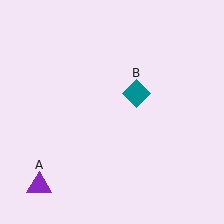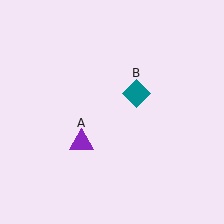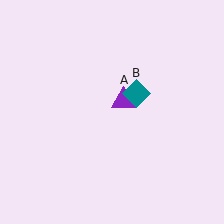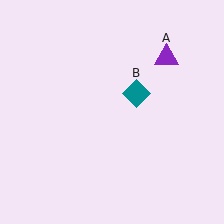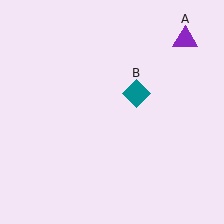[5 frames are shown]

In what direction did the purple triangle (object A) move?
The purple triangle (object A) moved up and to the right.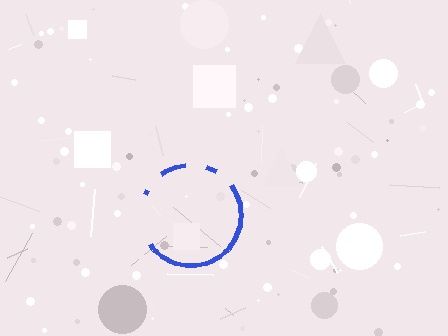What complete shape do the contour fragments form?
The contour fragments form a circle.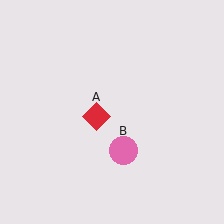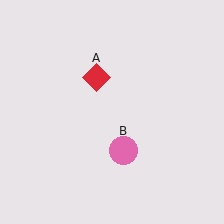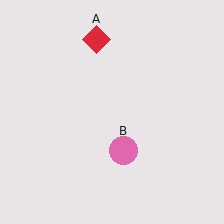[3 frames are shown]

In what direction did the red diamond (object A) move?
The red diamond (object A) moved up.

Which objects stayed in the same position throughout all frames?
Pink circle (object B) remained stationary.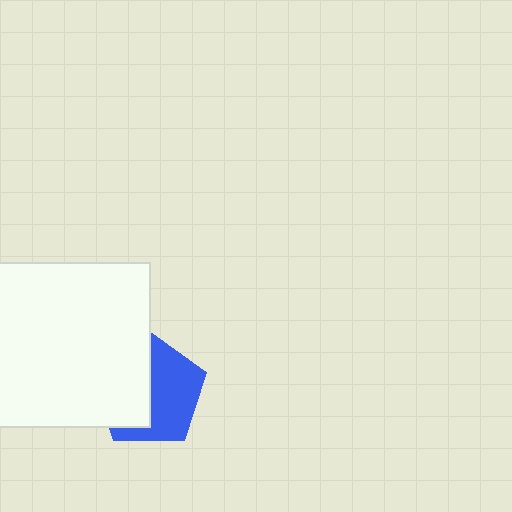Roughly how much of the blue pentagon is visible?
About half of it is visible (roughly 53%).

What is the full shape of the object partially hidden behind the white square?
The partially hidden object is a blue pentagon.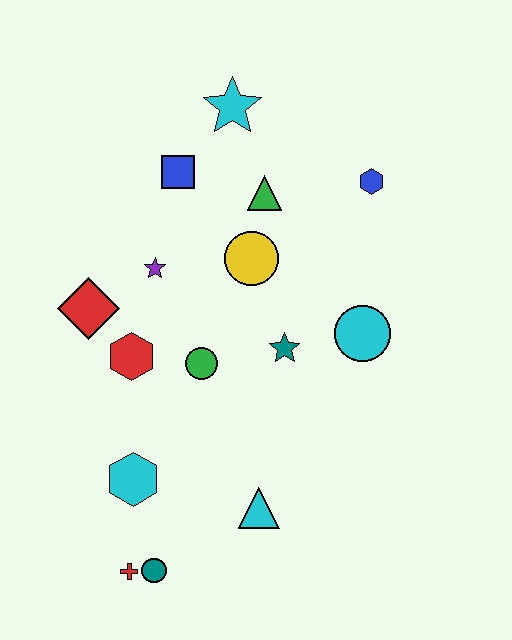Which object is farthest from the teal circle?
The cyan star is farthest from the teal circle.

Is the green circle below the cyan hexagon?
No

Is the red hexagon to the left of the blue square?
Yes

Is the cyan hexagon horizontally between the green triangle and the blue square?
No